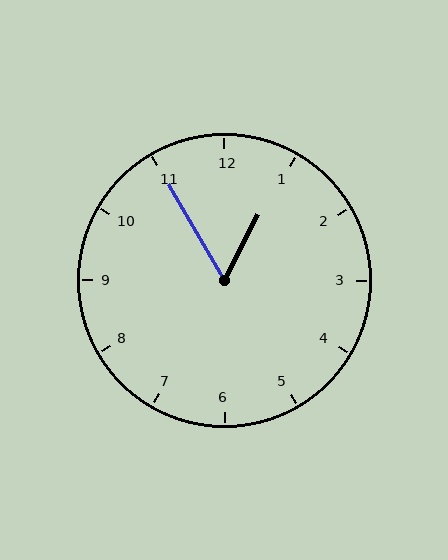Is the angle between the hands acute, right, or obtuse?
It is acute.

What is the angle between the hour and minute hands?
Approximately 58 degrees.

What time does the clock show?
12:55.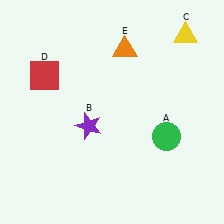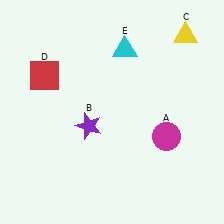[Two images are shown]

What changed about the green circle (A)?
In Image 1, A is green. In Image 2, it changed to magenta.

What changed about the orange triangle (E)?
In Image 1, E is orange. In Image 2, it changed to cyan.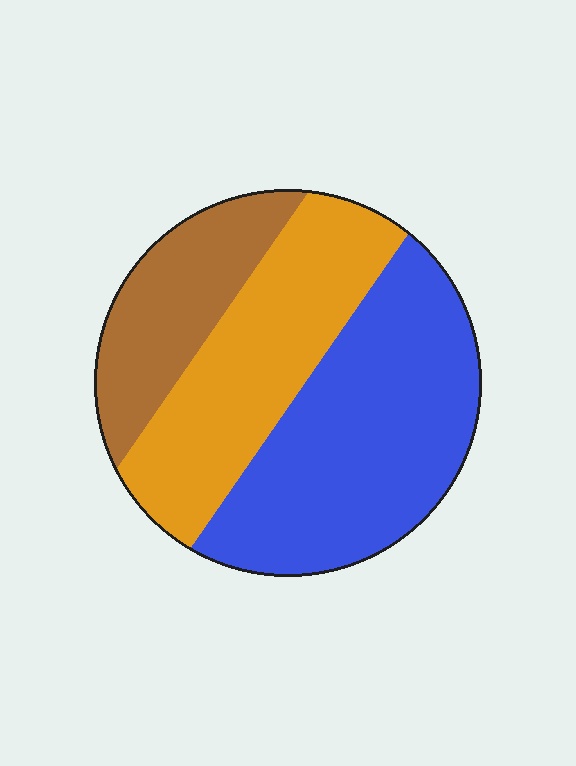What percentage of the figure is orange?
Orange takes up about one third (1/3) of the figure.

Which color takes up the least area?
Brown, at roughly 20%.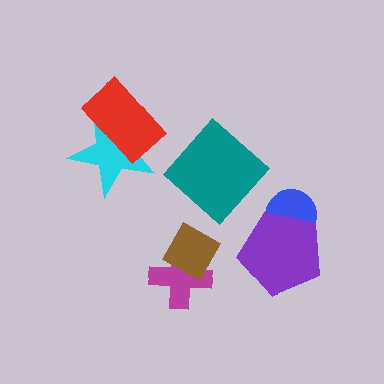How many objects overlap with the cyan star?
1 object overlaps with the cyan star.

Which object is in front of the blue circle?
The purple pentagon is in front of the blue circle.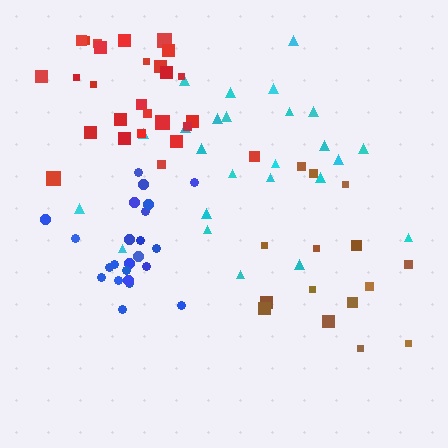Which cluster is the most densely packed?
Blue.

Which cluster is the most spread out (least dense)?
Brown.